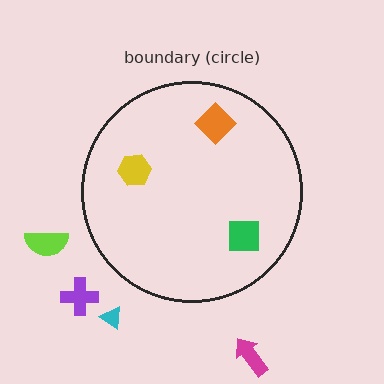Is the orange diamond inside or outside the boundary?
Inside.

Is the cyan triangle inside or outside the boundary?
Outside.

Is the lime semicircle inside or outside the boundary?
Outside.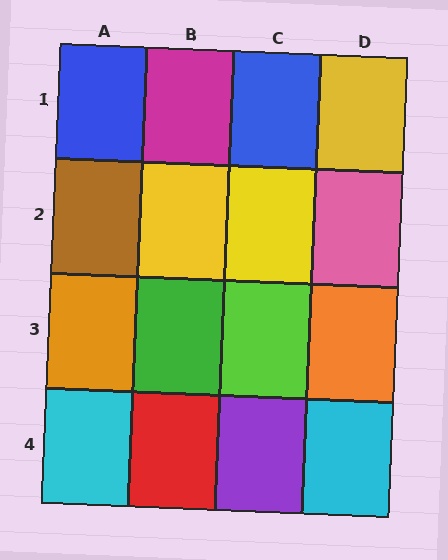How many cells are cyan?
2 cells are cyan.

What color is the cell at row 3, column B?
Green.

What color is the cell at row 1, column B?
Magenta.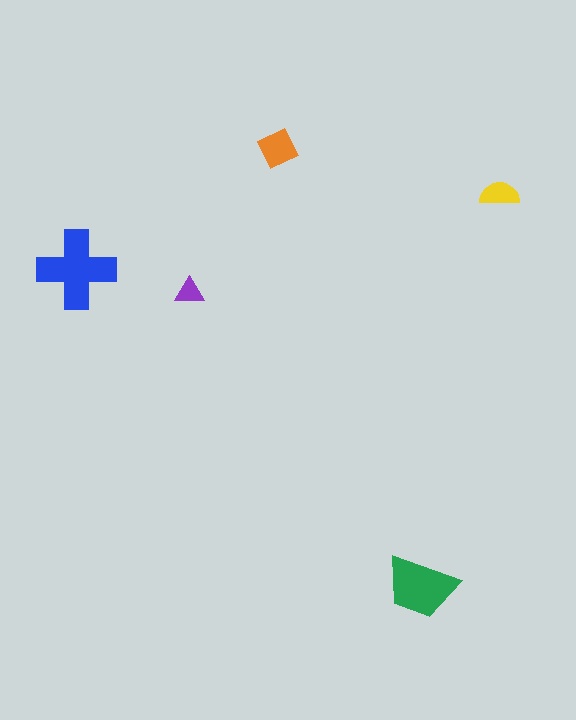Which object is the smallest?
The purple triangle.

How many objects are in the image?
There are 5 objects in the image.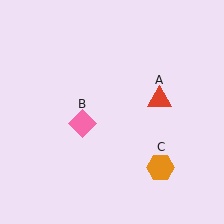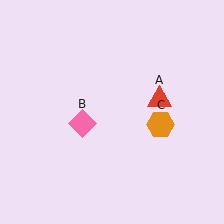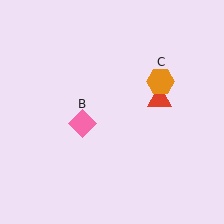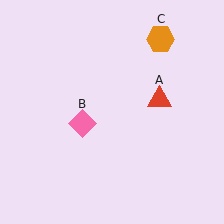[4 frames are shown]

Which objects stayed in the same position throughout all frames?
Red triangle (object A) and pink diamond (object B) remained stationary.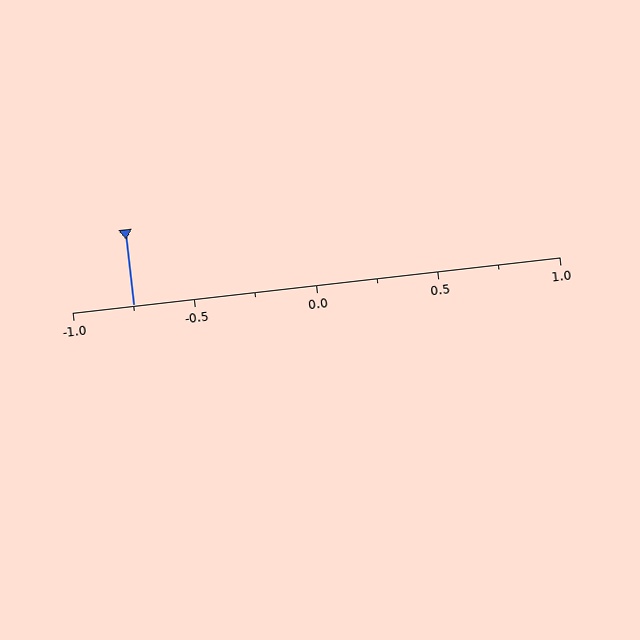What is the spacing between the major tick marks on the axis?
The major ticks are spaced 0.5 apart.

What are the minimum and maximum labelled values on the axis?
The axis runs from -1.0 to 1.0.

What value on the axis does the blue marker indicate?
The marker indicates approximately -0.75.